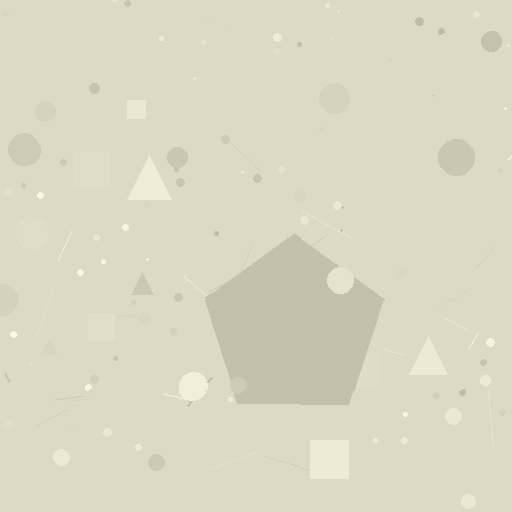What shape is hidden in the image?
A pentagon is hidden in the image.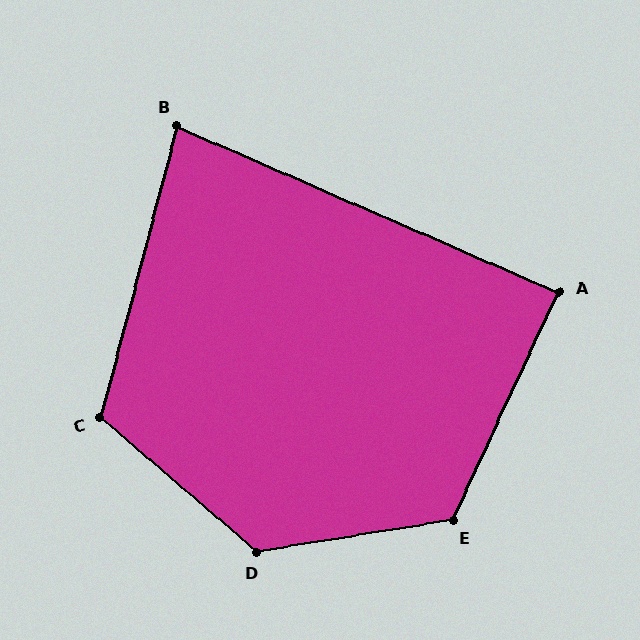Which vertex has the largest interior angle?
D, at approximately 130 degrees.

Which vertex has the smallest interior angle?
B, at approximately 81 degrees.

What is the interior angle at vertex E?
Approximately 124 degrees (obtuse).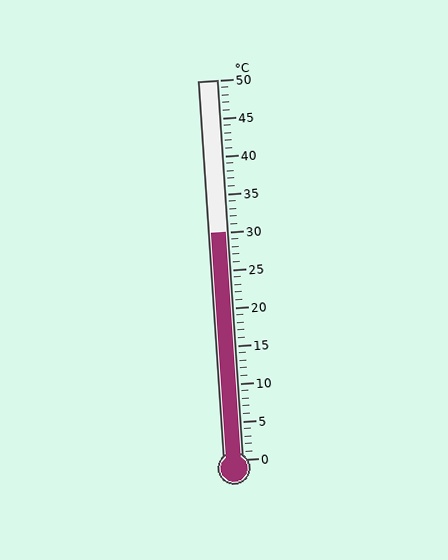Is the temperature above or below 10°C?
The temperature is above 10°C.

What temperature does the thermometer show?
The thermometer shows approximately 30°C.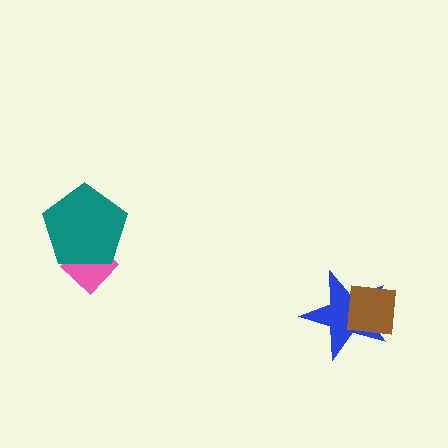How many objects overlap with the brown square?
1 object overlaps with the brown square.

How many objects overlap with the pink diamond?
1 object overlaps with the pink diamond.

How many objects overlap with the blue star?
1 object overlaps with the blue star.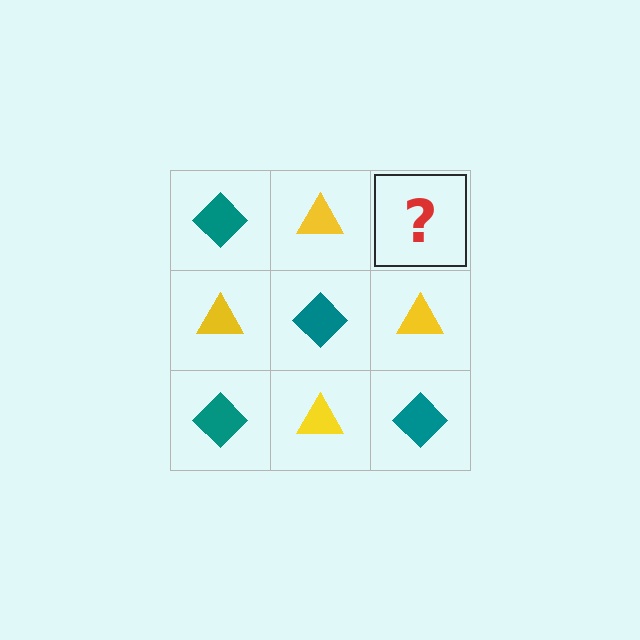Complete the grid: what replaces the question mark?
The question mark should be replaced with a teal diamond.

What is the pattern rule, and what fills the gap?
The rule is that it alternates teal diamond and yellow triangle in a checkerboard pattern. The gap should be filled with a teal diamond.